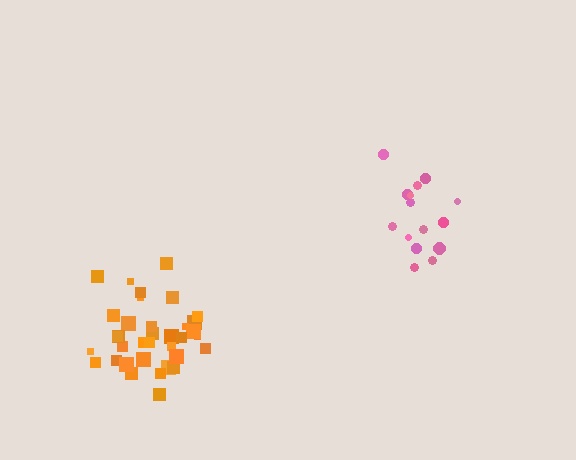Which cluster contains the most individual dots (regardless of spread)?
Orange (35).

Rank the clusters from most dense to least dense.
orange, pink.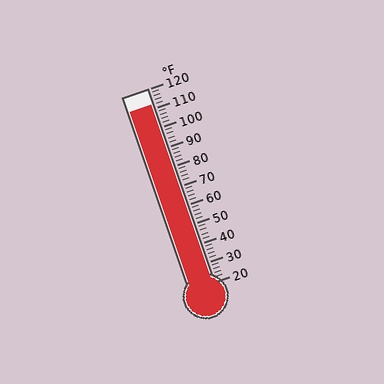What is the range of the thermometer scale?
The thermometer scale ranges from 20°F to 120°F.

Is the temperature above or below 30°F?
The temperature is above 30°F.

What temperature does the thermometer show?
The thermometer shows approximately 112°F.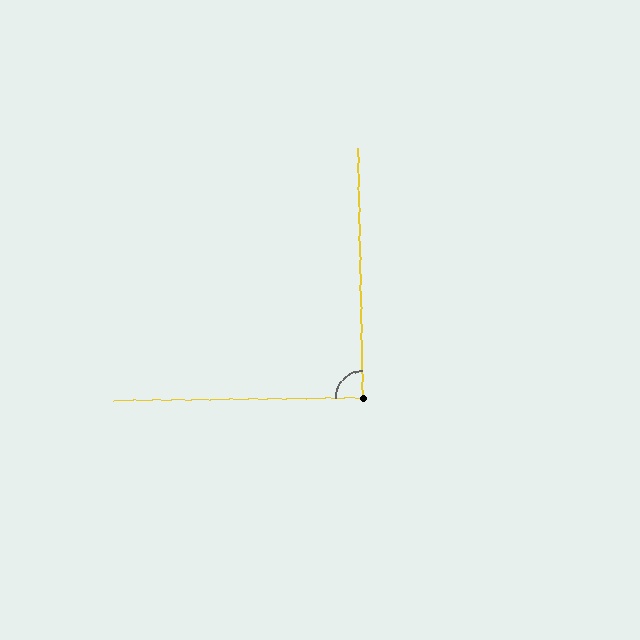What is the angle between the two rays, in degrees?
Approximately 90 degrees.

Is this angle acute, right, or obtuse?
It is approximately a right angle.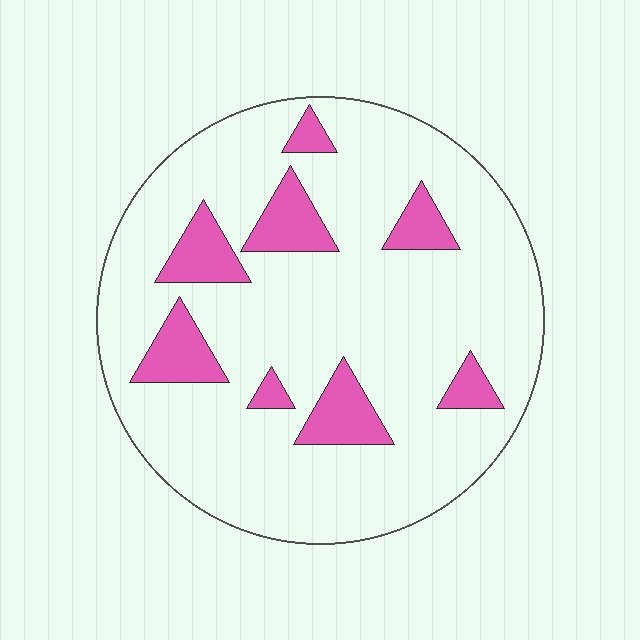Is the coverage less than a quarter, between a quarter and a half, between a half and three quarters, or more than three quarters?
Less than a quarter.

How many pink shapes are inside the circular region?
8.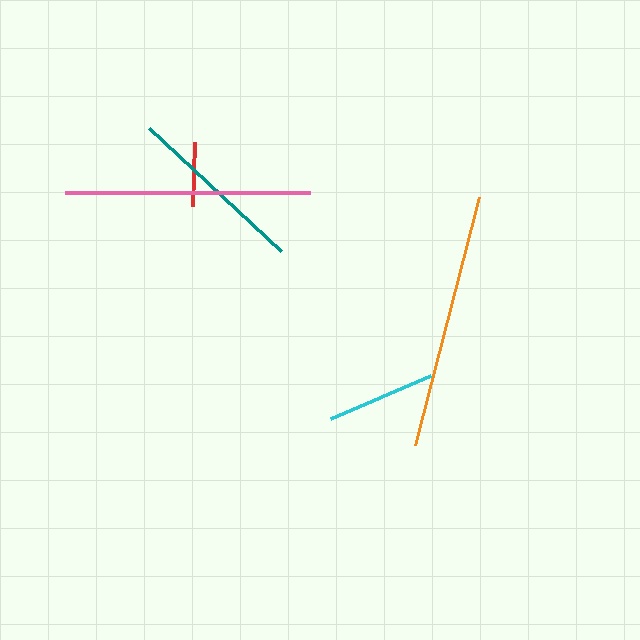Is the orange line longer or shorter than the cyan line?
The orange line is longer than the cyan line.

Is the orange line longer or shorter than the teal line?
The orange line is longer than the teal line.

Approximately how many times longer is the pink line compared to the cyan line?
The pink line is approximately 2.2 times the length of the cyan line.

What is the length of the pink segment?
The pink segment is approximately 245 pixels long.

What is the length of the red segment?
The red segment is approximately 65 pixels long.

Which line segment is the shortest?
The red line is the shortest at approximately 65 pixels.